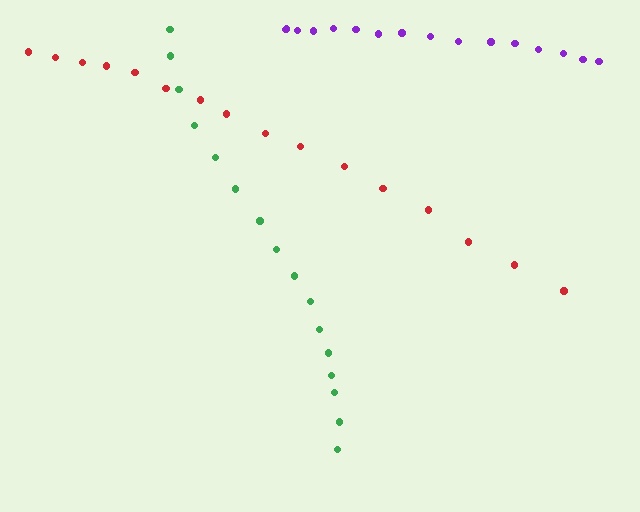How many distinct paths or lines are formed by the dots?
There are 3 distinct paths.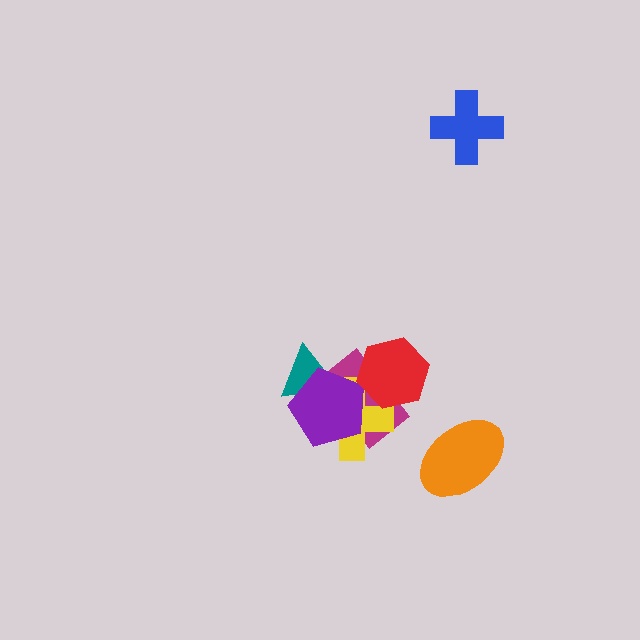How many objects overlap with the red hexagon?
2 objects overlap with the red hexagon.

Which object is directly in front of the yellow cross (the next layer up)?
The purple pentagon is directly in front of the yellow cross.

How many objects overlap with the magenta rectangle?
4 objects overlap with the magenta rectangle.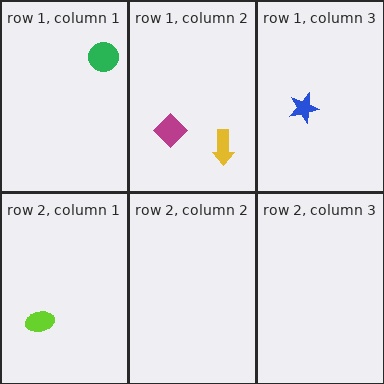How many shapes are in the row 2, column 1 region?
1.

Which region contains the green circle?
The row 1, column 1 region.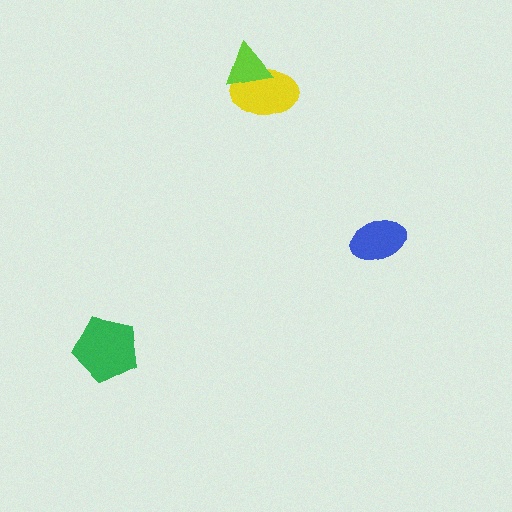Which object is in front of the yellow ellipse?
The lime triangle is in front of the yellow ellipse.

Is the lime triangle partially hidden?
No, no other shape covers it.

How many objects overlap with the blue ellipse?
0 objects overlap with the blue ellipse.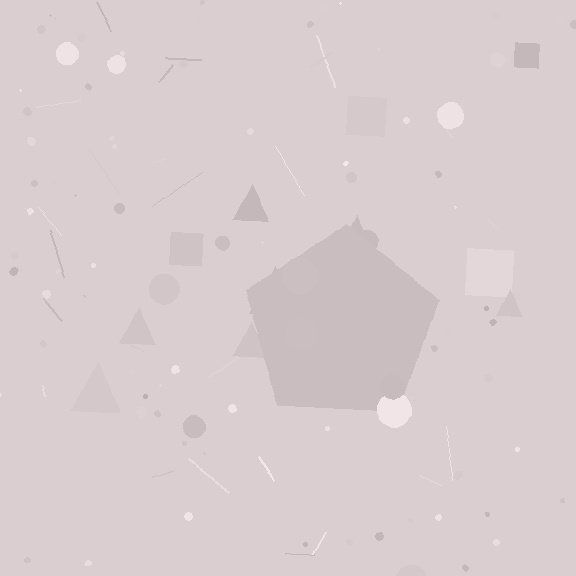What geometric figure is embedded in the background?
A pentagon is embedded in the background.